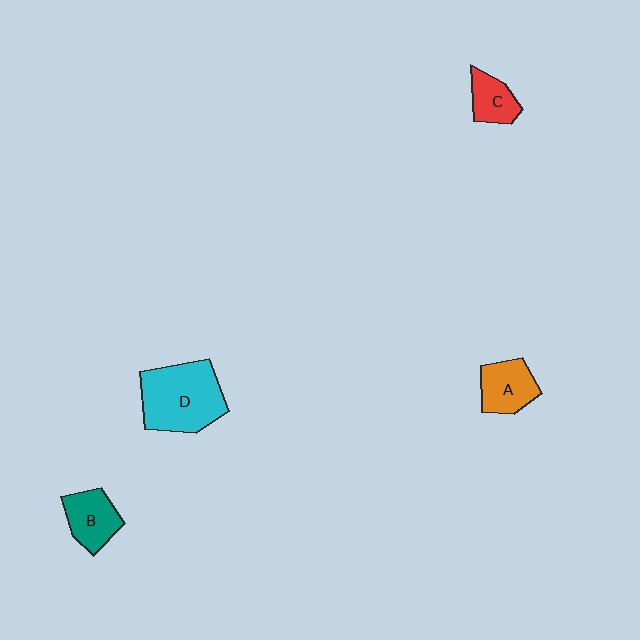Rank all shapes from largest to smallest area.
From largest to smallest: D (cyan), B (teal), A (orange), C (red).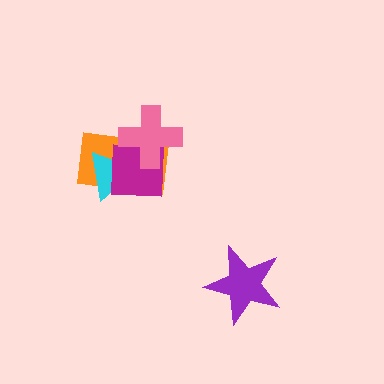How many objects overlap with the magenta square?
3 objects overlap with the magenta square.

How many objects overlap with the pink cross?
2 objects overlap with the pink cross.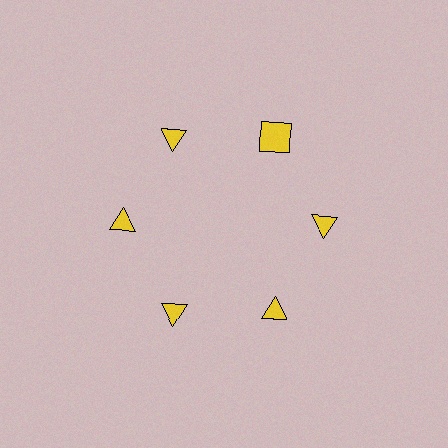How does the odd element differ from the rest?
It has a different shape: square instead of triangle.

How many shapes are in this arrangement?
There are 6 shapes arranged in a ring pattern.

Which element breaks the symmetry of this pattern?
The yellow square at roughly the 1 o'clock position breaks the symmetry. All other shapes are yellow triangles.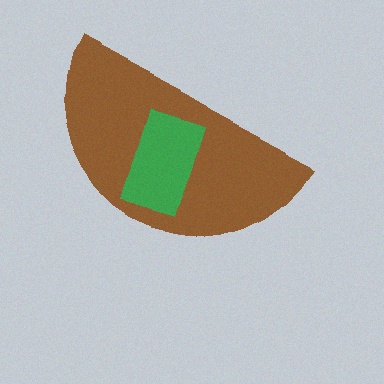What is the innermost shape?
The green rectangle.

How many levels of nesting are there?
2.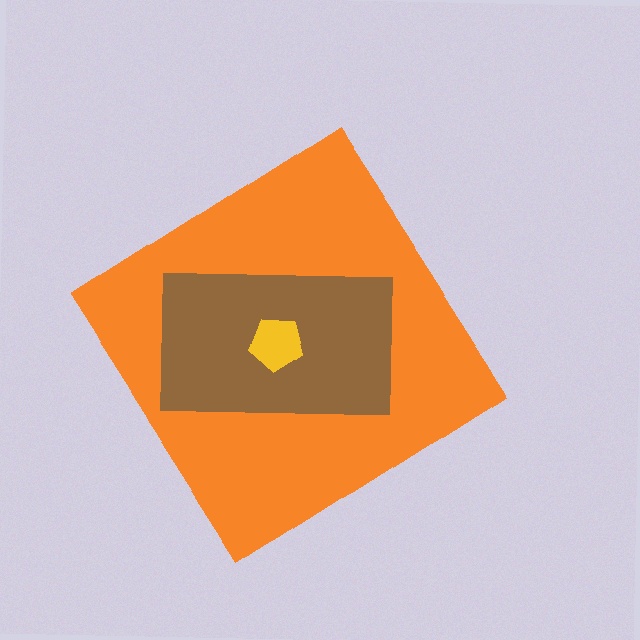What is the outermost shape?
The orange diamond.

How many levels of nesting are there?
3.